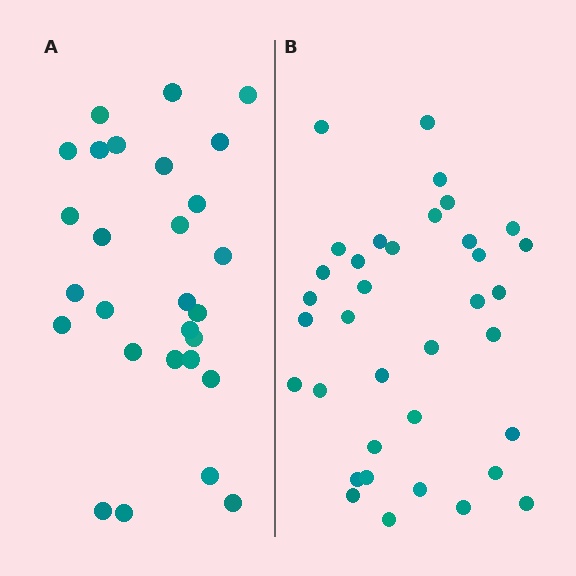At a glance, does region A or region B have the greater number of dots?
Region B (the right region) has more dots.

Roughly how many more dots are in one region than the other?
Region B has roughly 8 or so more dots than region A.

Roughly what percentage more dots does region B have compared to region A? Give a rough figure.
About 30% more.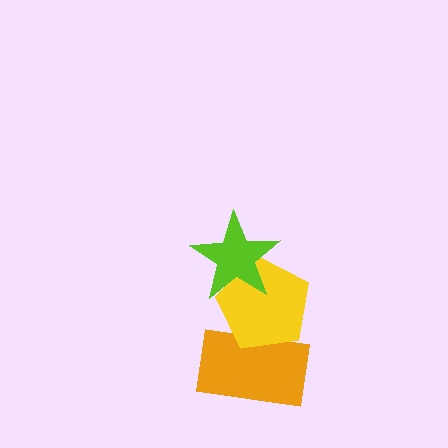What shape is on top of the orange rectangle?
The yellow pentagon is on top of the orange rectangle.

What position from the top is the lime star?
The lime star is 1st from the top.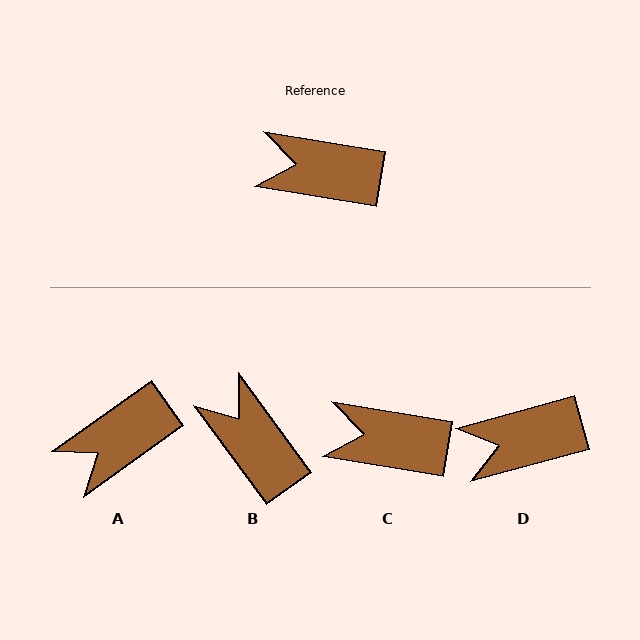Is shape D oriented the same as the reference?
No, it is off by about 25 degrees.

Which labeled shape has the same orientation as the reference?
C.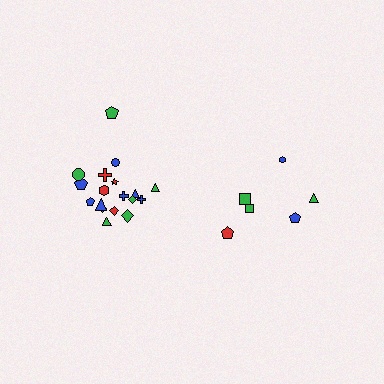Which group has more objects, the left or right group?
The left group.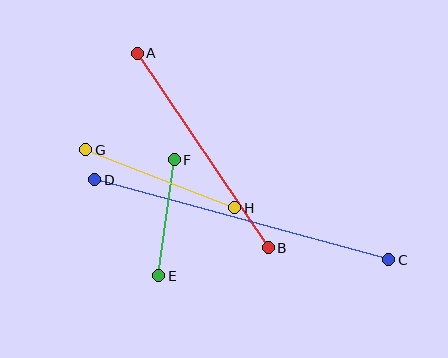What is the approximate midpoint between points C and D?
The midpoint is at approximately (242, 220) pixels.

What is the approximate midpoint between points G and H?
The midpoint is at approximately (160, 179) pixels.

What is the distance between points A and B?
The distance is approximately 235 pixels.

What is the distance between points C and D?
The distance is approximately 305 pixels.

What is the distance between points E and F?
The distance is approximately 117 pixels.